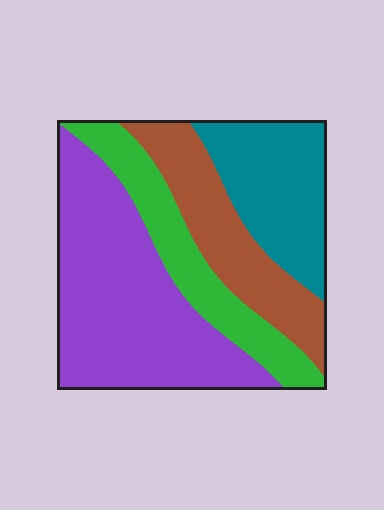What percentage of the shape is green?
Green takes up about one fifth (1/5) of the shape.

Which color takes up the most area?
Purple, at roughly 40%.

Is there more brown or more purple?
Purple.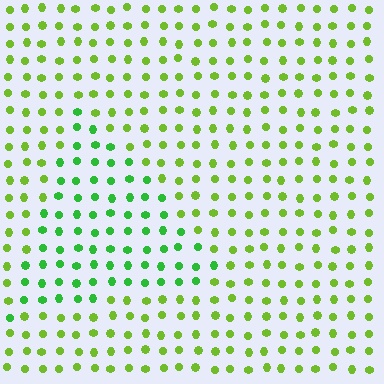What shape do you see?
I see a triangle.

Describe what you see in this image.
The image is filled with small lime elements in a uniform arrangement. A triangle-shaped region is visible where the elements are tinted to a slightly different hue, forming a subtle color boundary.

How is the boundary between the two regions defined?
The boundary is defined purely by a slight shift in hue (about 33 degrees). Spacing, size, and orientation are identical on both sides.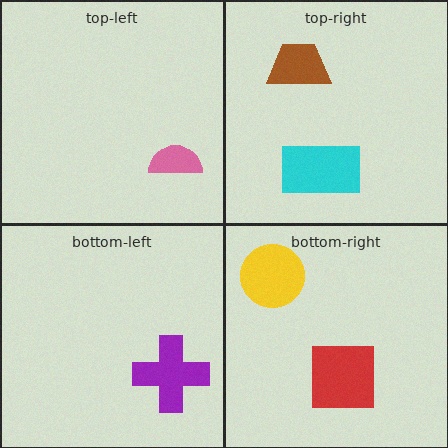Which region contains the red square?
The bottom-right region.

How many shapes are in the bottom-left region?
1.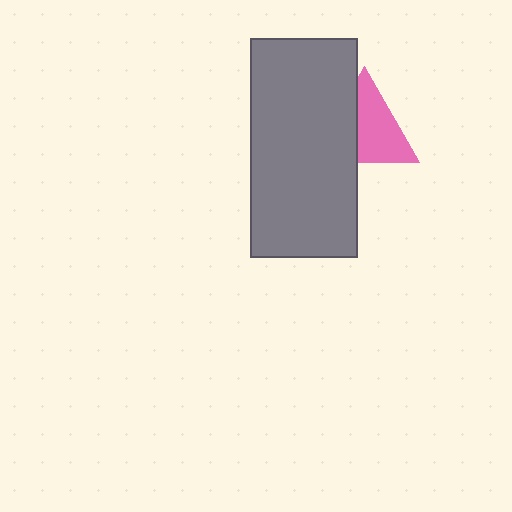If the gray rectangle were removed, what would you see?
You would see the complete pink triangle.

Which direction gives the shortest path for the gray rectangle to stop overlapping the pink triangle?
Moving left gives the shortest separation.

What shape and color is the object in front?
The object in front is a gray rectangle.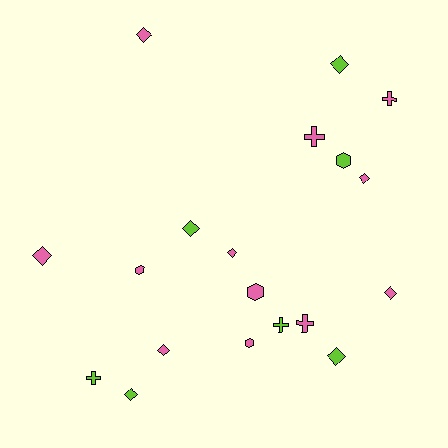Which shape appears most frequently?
Diamond, with 10 objects.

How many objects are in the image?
There are 19 objects.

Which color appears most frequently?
Pink, with 12 objects.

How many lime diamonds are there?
There are 4 lime diamonds.